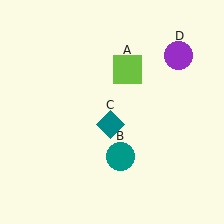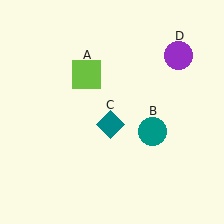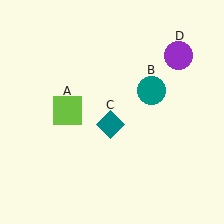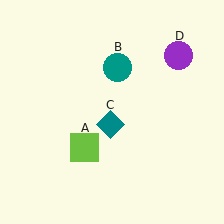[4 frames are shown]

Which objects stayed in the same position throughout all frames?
Teal diamond (object C) and purple circle (object D) remained stationary.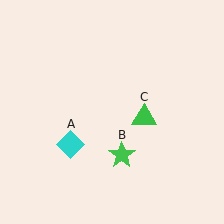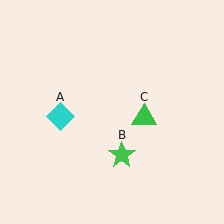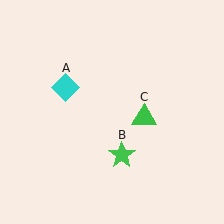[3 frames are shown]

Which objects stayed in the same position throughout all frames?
Green star (object B) and green triangle (object C) remained stationary.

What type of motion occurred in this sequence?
The cyan diamond (object A) rotated clockwise around the center of the scene.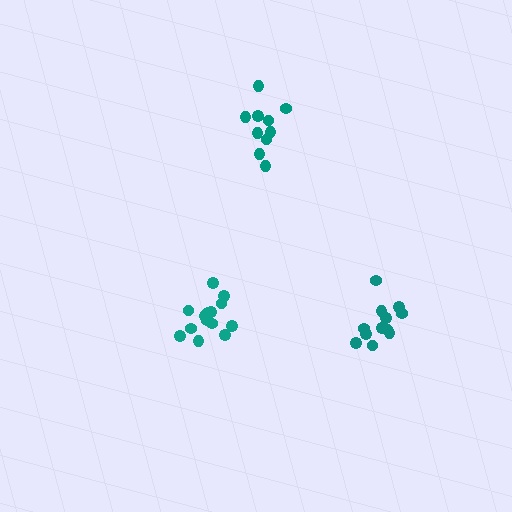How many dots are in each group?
Group 1: 12 dots, Group 2: 10 dots, Group 3: 14 dots (36 total).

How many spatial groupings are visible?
There are 3 spatial groupings.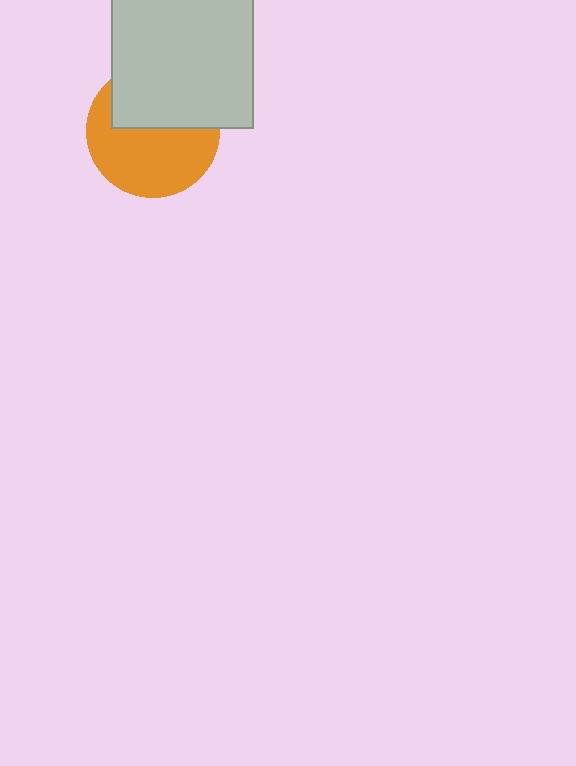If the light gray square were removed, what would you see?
You would see the complete orange circle.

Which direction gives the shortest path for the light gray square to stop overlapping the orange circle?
Moving up gives the shortest separation.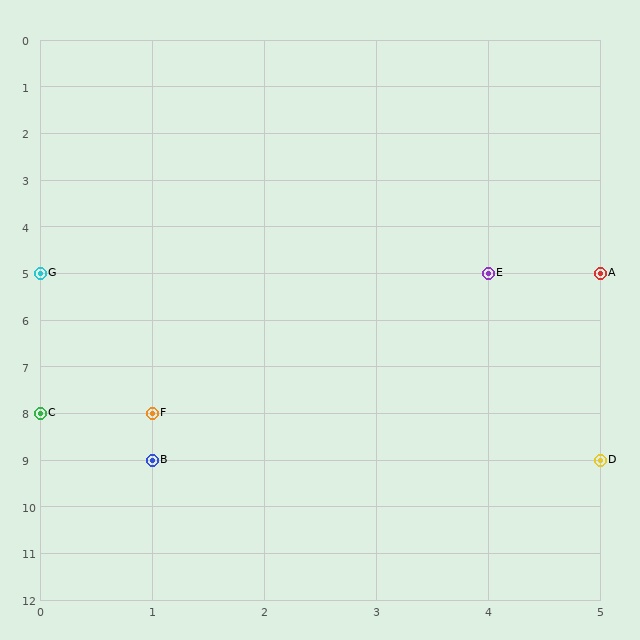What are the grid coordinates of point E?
Point E is at grid coordinates (4, 5).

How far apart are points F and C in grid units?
Points F and C are 1 column apart.